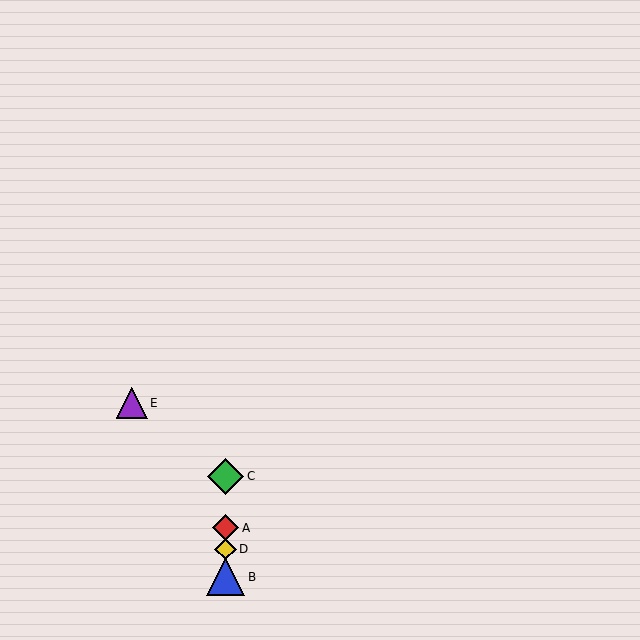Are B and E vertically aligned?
No, B is at x≈226 and E is at x≈132.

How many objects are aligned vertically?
4 objects (A, B, C, D) are aligned vertically.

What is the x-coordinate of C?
Object C is at x≈226.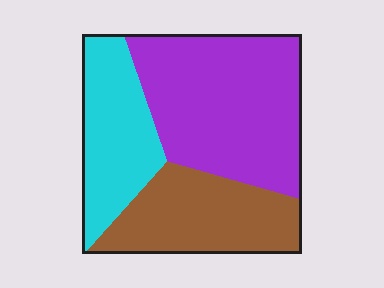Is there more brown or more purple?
Purple.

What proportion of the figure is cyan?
Cyan covers roughly 25% of the figure.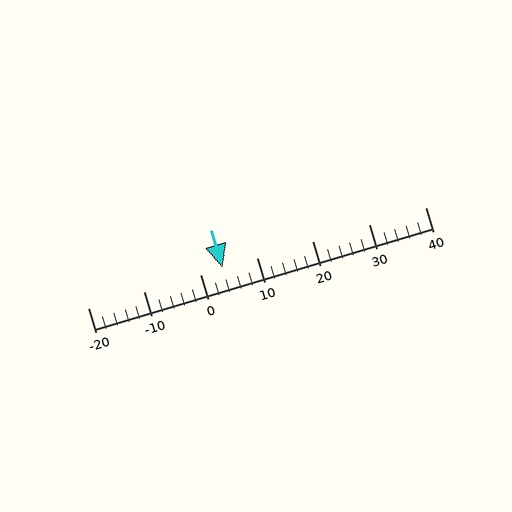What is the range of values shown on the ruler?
The ruler shows values from -20 to 40.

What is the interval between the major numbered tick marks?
The major tick marks are spaced 10 units apart.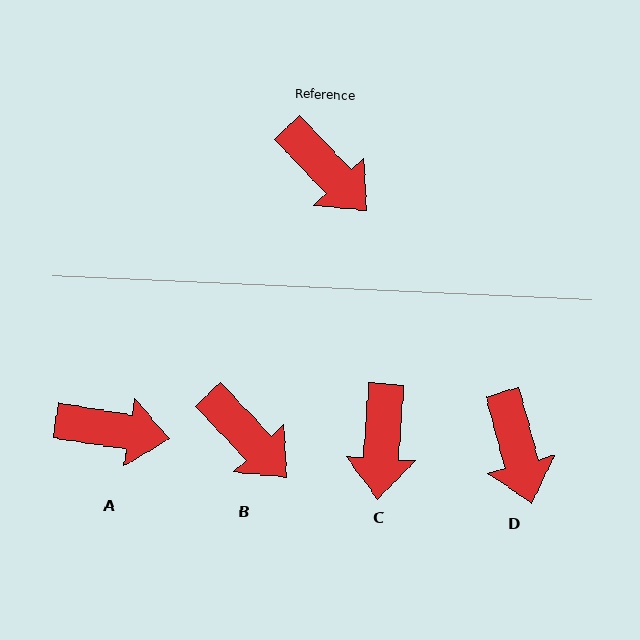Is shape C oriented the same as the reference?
No, it is off by about 48 degrees.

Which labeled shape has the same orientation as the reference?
B.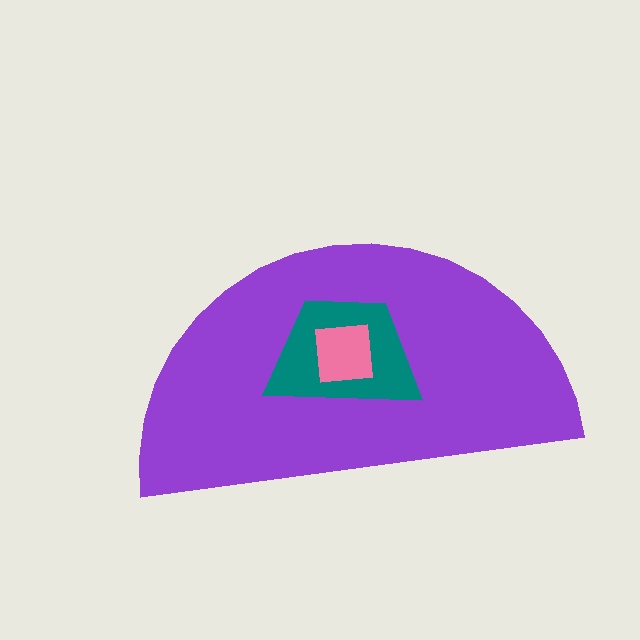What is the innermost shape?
The pink square.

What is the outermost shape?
The purple semicircle.